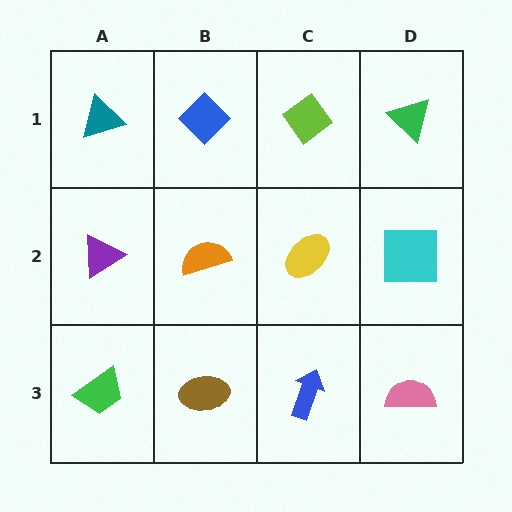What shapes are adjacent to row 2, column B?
A blue diamond (row 1, column B), a brown ellipse (row 3, column B), a purple triangle (row 2, column A), a yellow ellipse (row 2, column C).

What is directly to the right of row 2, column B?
A yellow ellipse.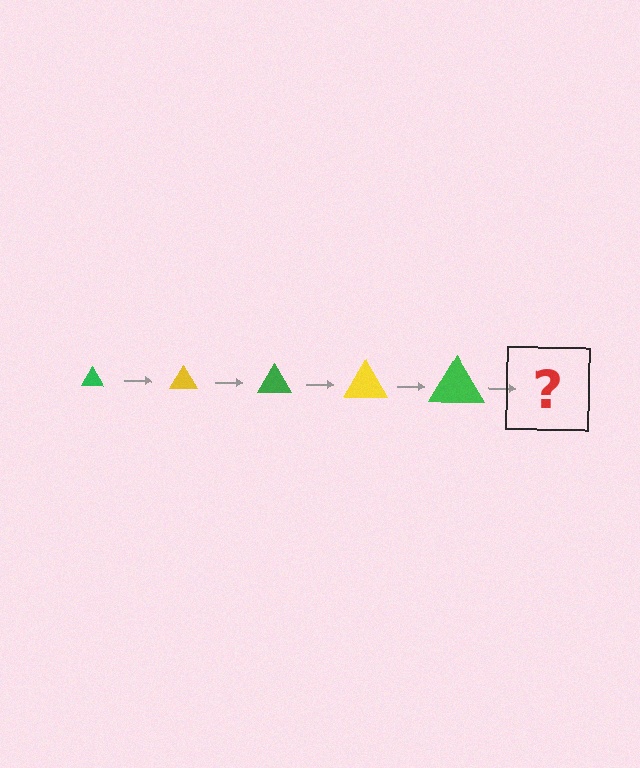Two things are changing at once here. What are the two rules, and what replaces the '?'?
The two rules are that the triangle grows larger each step and the color cycles through green and yellow. The '?' should be a yellow triangle, larger than the previous one.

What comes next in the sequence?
The next element should be a yellow triangle, larger than the previous one.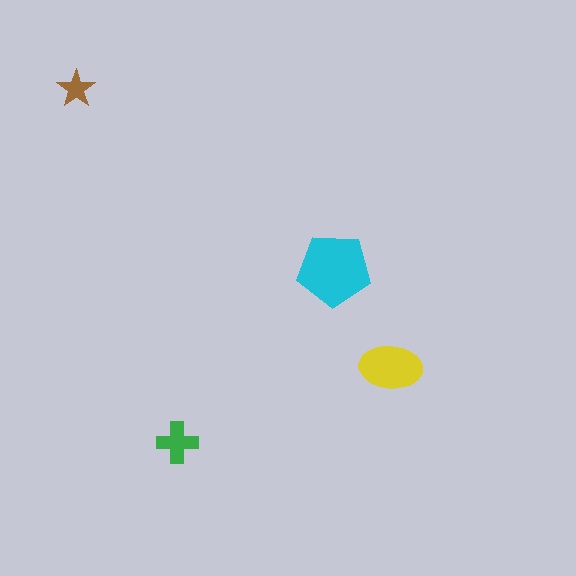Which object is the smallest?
The brown star.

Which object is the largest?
The cyan pentagon.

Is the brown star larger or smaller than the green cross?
Smaller.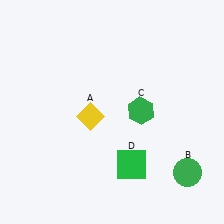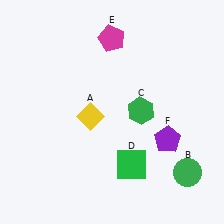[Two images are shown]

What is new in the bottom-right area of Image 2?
A purple pentagon (F) was added in the bottom-right area of Image 2.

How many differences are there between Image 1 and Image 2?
There are 2 differences between the two images.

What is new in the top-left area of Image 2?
A magenta pentagon (E) was added in the top-left area of Image 2.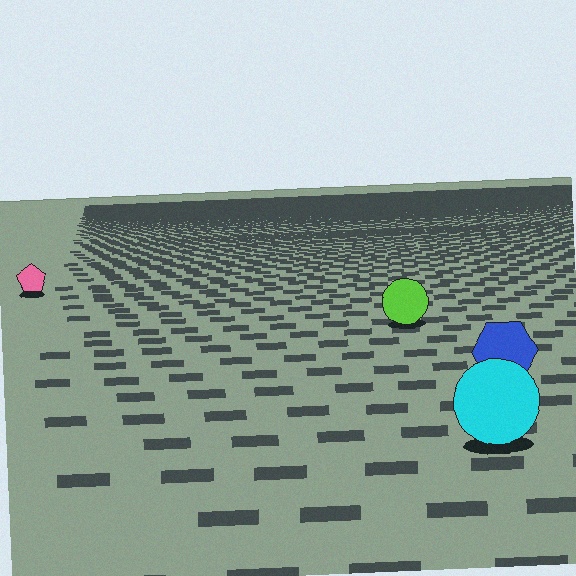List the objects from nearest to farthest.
From nearest to farthest: the cyan circle, the blue hexagon, the lime circle, the pink pentagon.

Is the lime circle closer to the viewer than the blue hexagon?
No. The blue hexagon is closer — you can tell from the texture gradient: the ground texture is coarser near it.